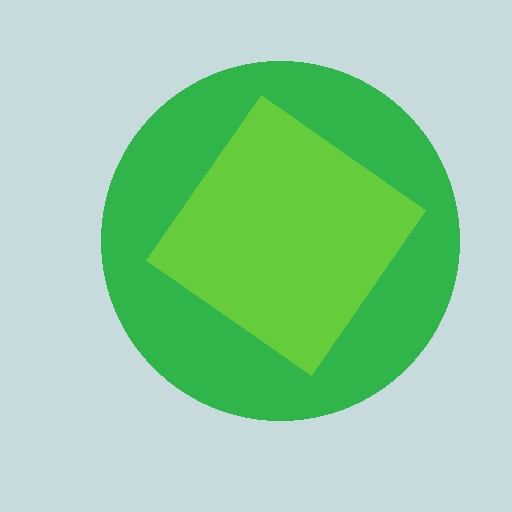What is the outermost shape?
The green circle.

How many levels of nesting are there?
2.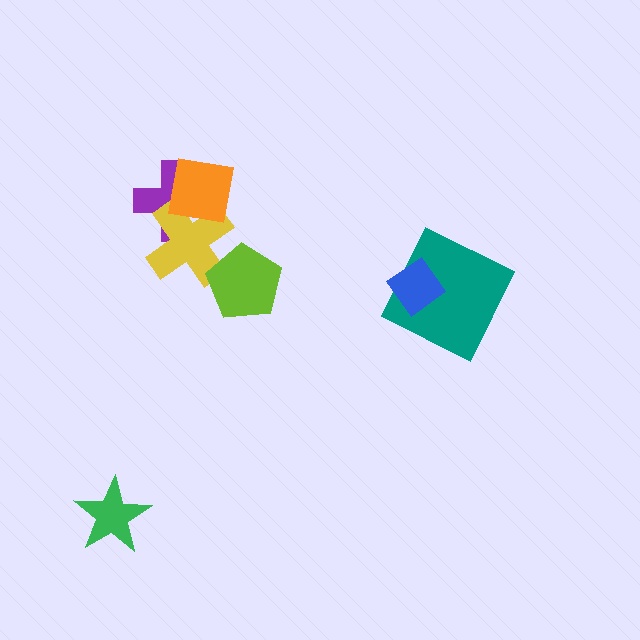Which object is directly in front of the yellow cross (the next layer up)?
The orange square is directly in front of the yellow cross.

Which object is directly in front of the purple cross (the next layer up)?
The yellow cross is directly in front of the purple cross.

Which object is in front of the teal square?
The blue diamond is in front of the teal square.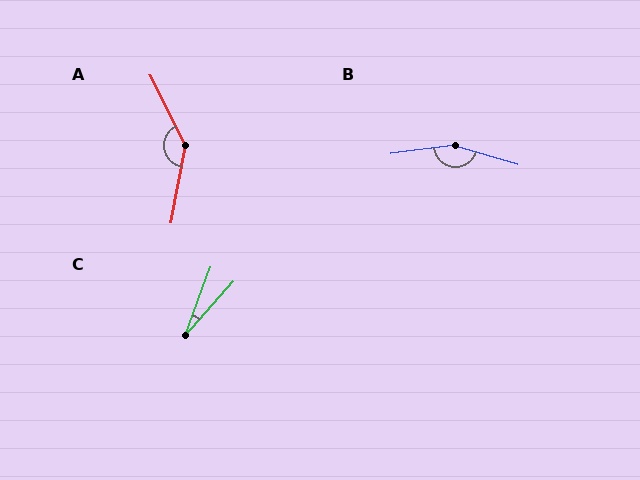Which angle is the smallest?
C, at approximately 21 degrees.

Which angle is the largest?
B, at approximately 155 degrees.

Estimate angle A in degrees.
Approximately 142 degrees.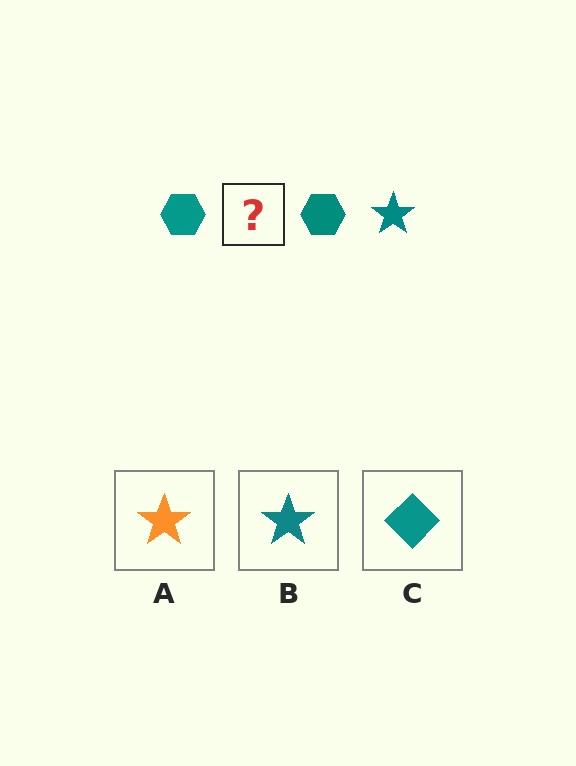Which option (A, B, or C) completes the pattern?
B.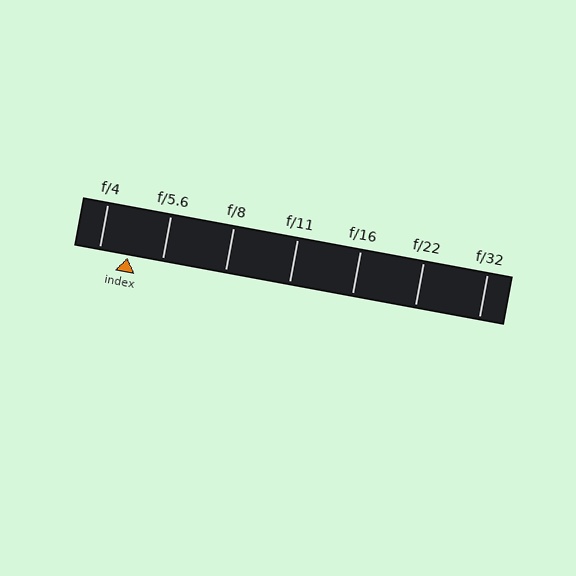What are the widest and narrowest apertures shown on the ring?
The widest aperture shown is f/4 and the narrowest is f/32.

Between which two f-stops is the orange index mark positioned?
The index mark is between f/4 and f/5.6.